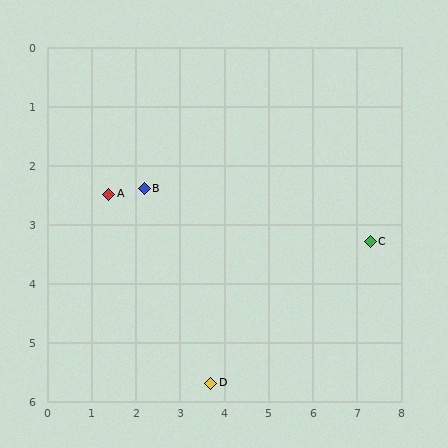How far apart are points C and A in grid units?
Points C and A are about 6.0 grid units apart.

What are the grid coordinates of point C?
Point C is at approximately (7.3, 3.3).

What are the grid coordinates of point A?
Point A is at approximately (1.4, 2.5).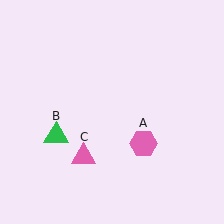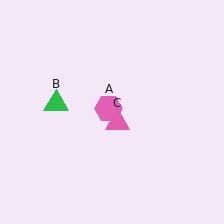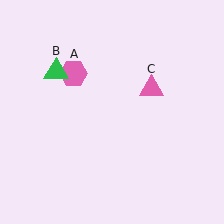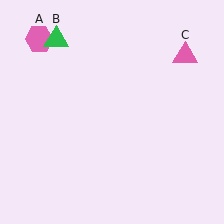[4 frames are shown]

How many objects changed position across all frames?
3 objects changed position: pink hexagon (object A), green triangle (object B), pink triangle (object C).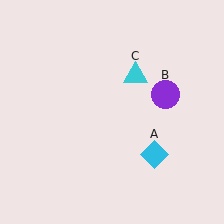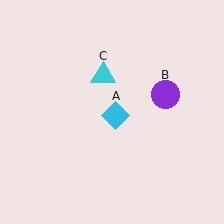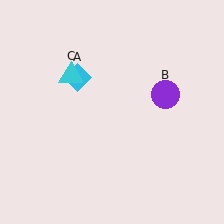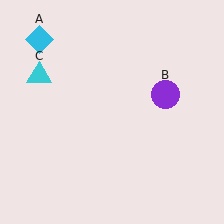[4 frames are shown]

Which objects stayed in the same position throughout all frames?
Purple circle (object B) remained stationary.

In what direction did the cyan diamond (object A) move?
The cyan diamond (object A) moved up and to the left.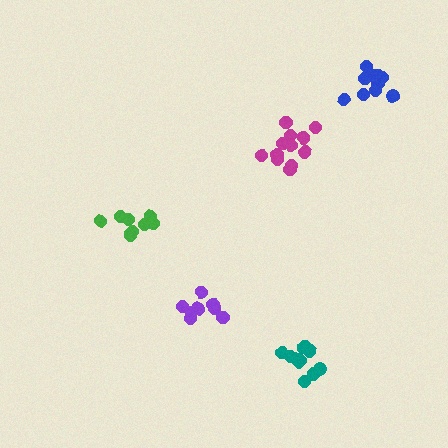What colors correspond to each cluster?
The clusters are colored: blue, green, teal, magenta, purple.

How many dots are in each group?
Group 1: 11 dots, Group 2: 10 dots, Group 3: 12 dots, Group 4: 12 dots, Group 5: 9 dots (54 total).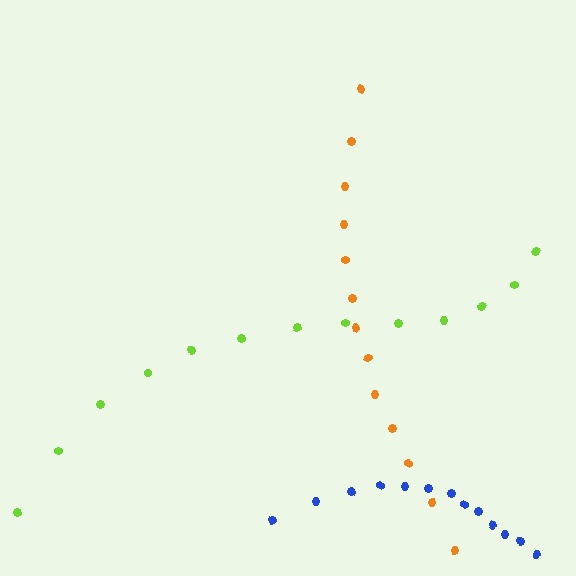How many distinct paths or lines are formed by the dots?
There are 3 distinct paths.